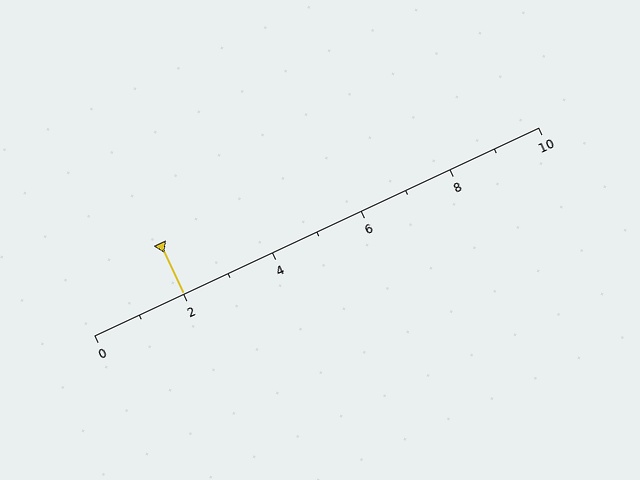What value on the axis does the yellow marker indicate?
The marker indicates approximately 2.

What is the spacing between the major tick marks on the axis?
The major ticks are spaced 2 apart.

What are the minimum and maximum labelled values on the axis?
The axis runs from 0 to 10.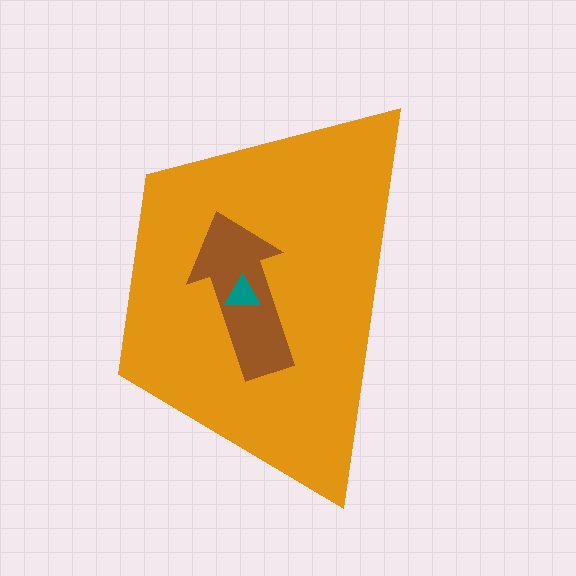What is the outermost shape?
The orange trapezoid.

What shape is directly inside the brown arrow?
The teal triangle.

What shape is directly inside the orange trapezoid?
The brown arrow.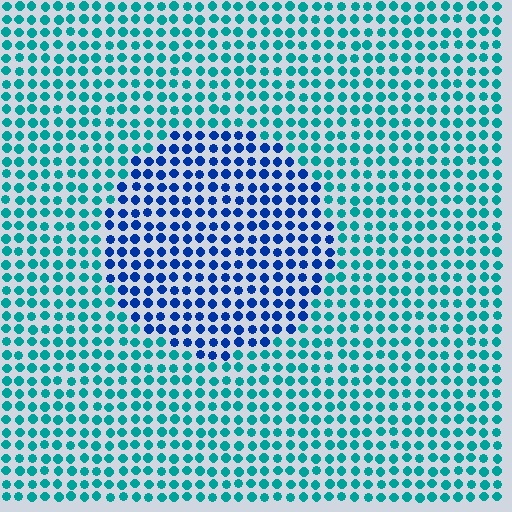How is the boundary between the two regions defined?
The boundary is defined purely by a slight shift in hue (about 45 degrees). Spacing, size, and orientation are identical on both sides.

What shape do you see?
I see a circle.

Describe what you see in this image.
The image is filled with small teal elements in a uniform arrangement. A circle-shaped region is visible where the elements are tinted to a slightly different hue, forming a subtle color boundary.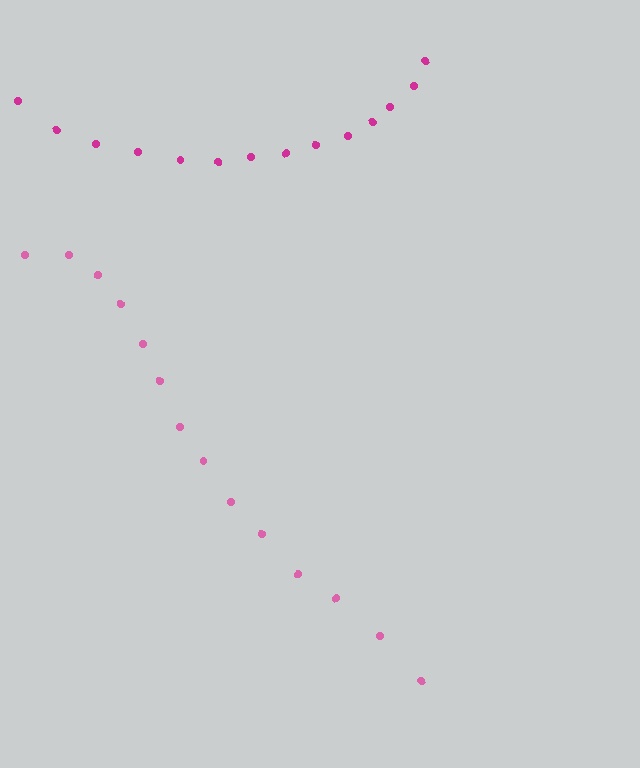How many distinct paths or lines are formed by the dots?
There are 2 distinct paths.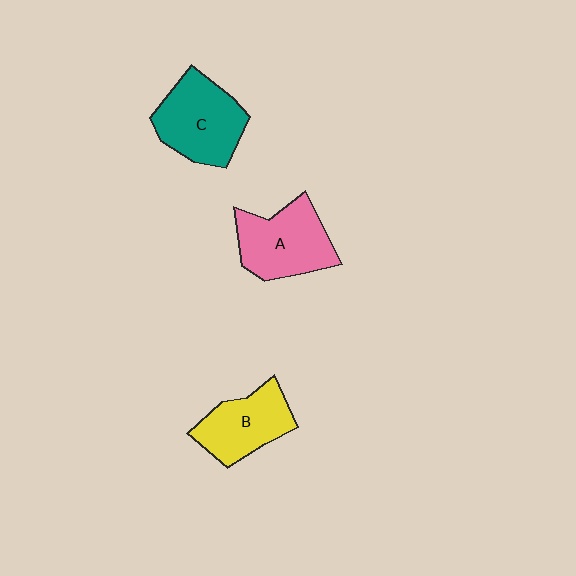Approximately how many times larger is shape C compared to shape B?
Approximately 1.2 times.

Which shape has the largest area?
Shape C (teal).